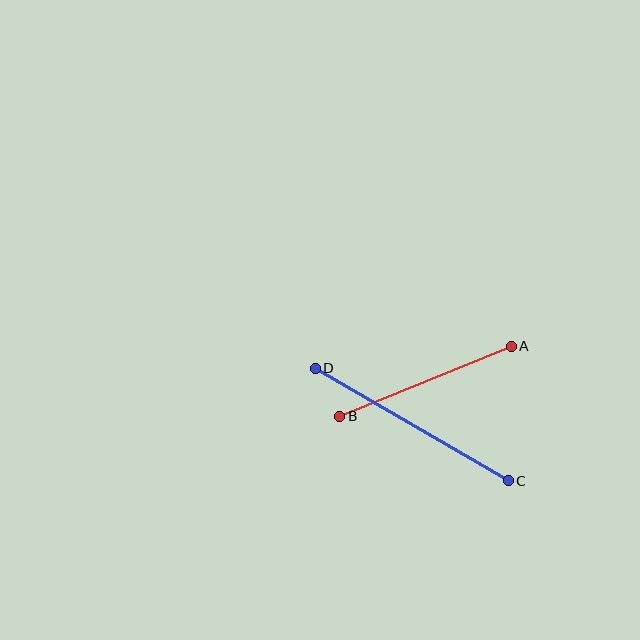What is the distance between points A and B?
The distance is approximately 185 pixels.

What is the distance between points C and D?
The distance is approximately 223 pixels.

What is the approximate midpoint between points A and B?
The midpoint is at approximately (425, 381) pixels.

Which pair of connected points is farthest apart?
Points C and D are farthest apart.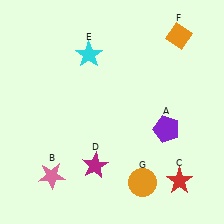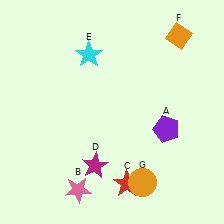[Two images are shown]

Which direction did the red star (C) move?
The red star (C) moved left.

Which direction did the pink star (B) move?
The pink star (B) moved right.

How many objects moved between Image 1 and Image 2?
2 objects moved between the two images.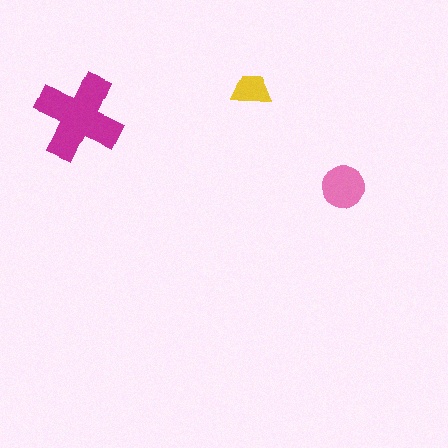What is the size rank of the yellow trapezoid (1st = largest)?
3rd.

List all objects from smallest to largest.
The yellow trapezoid, the pink circle, the magenta cross.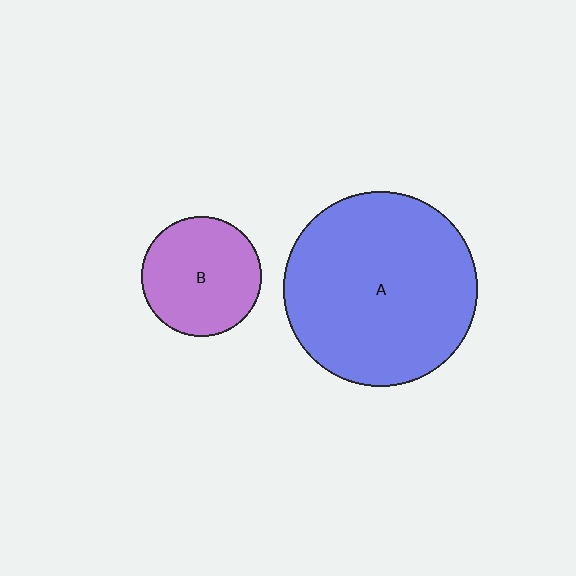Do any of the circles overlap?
No, none of the circles overlap.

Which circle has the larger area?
Circle A (blue).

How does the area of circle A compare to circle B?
Approximately 2.6 times.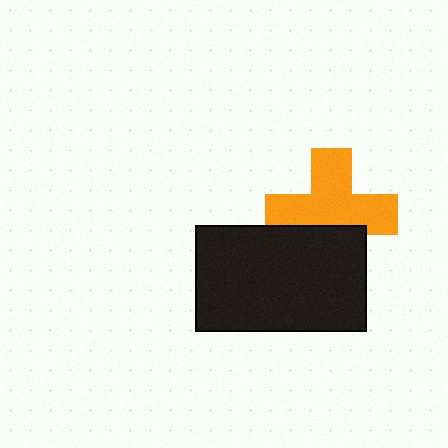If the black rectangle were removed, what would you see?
You would see the complete orange cross.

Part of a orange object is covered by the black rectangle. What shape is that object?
It is a cross.